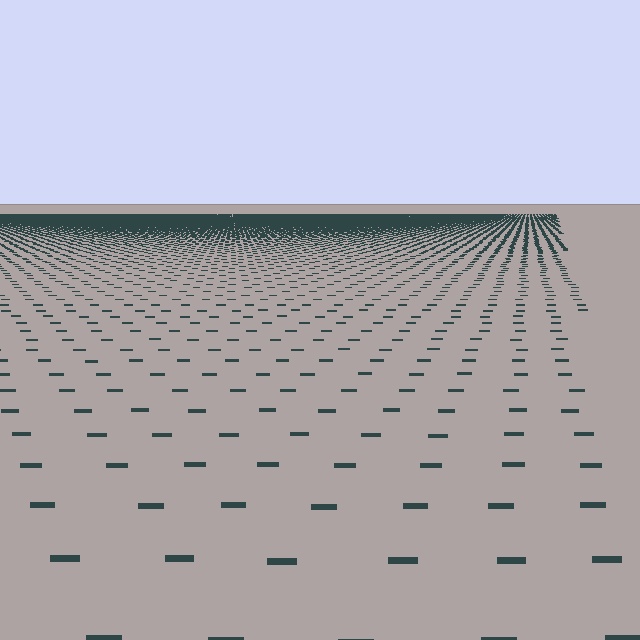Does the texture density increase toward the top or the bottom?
Density increases toward the top.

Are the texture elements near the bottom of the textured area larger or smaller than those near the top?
Larger. Near the bottom, elements are closer to the viewer and appear at a bigger on-screen size.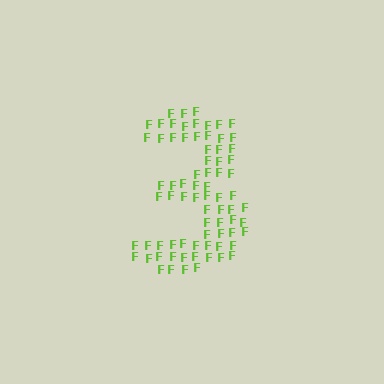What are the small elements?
The small elements are letter F's.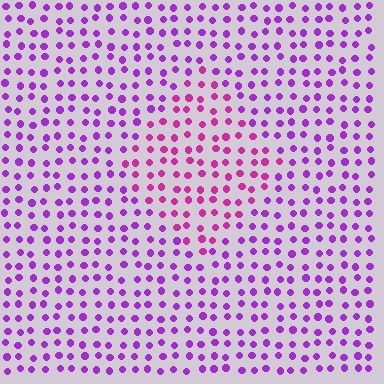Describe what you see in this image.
The image is filled with small purple elements in a uniform arrangement. A diamond-shaped region is visible where the elements are tinted to a slightly different hue, forming a subtle color boundary.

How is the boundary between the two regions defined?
The boundary is defined purely by a slight shift in hue (about 32 degrees). Spacing, size, and orientation are identical on both sides.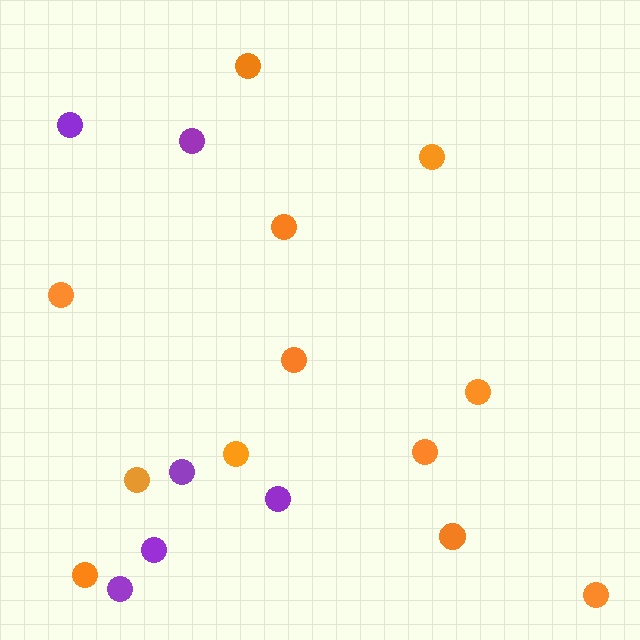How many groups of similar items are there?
There are 2 groups: one group of orange circles (12) and one group of purple circles (6).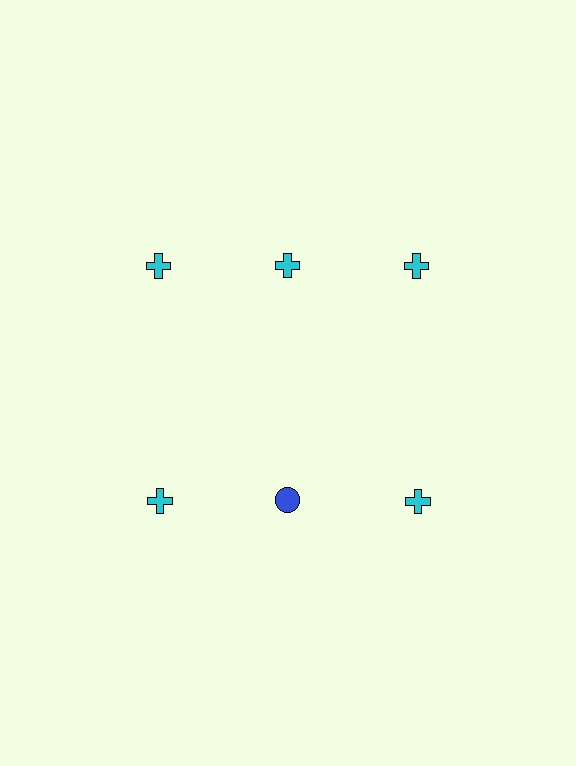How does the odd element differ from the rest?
It differs in both color (blue instead of cyan) and shape (circle instead of cross).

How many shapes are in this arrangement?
There are 6 shapes arranged in a grid pattern.